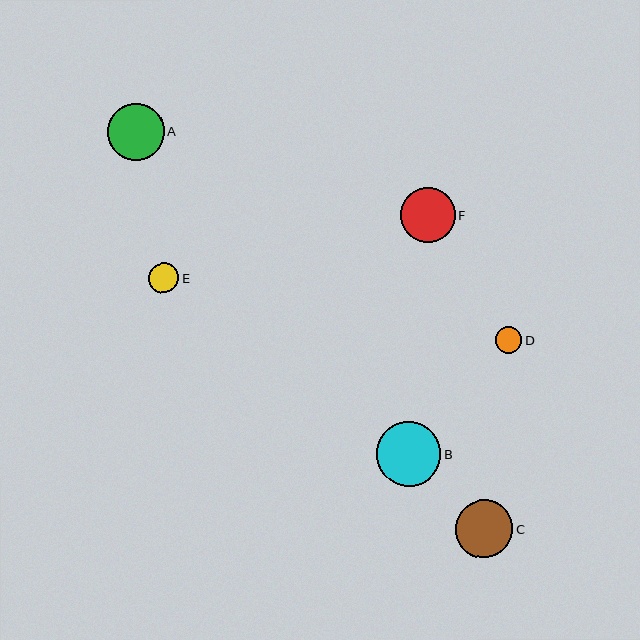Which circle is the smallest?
Circle D is the smallest with a size of approximately 27 pixels.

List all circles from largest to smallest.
From largest to smallest: B, C, A, F, E, D.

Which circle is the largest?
Circle B is the largest with a size of approximately 65 pixels.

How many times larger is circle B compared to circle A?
Circle B is approximately 1.1 times the size of circle A.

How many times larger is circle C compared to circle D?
Circle C is approximately 2.2 times the size of circle D.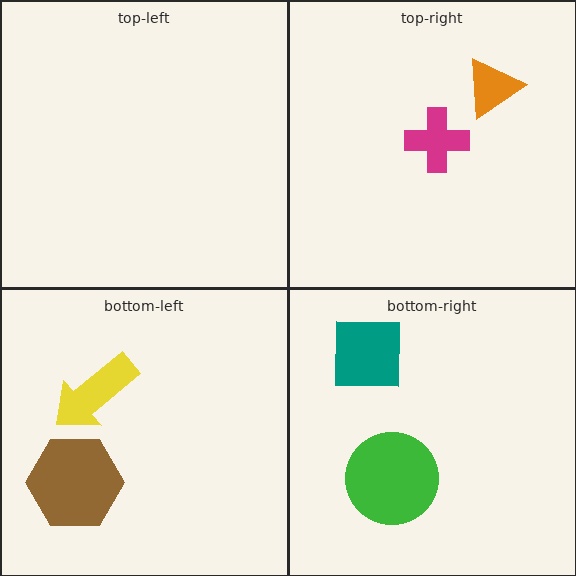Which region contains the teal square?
The bottom-right region.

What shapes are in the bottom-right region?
The teal square, the green circle.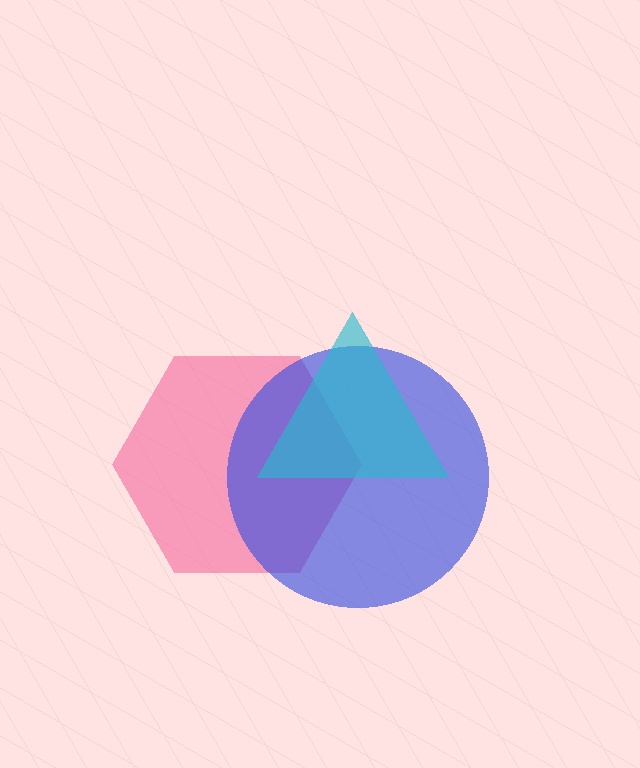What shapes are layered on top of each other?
The layered shapes are: a pink hexagon, a blue circle, a cyan triangle.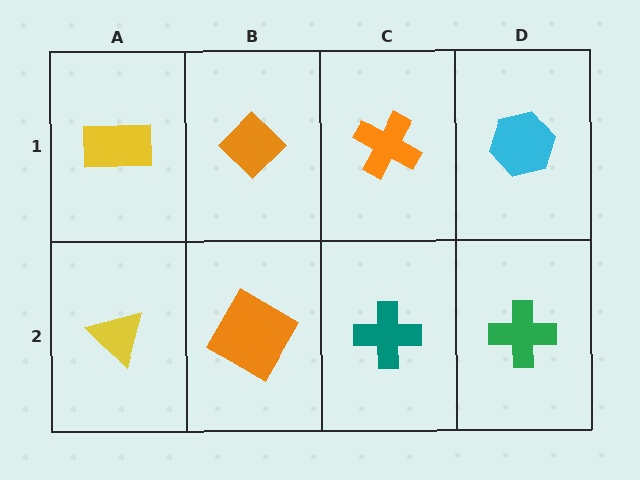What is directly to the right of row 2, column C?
A green cross.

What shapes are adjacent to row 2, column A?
A yellow rectangle (row 1, column A), an orange diamond (row 2, column B).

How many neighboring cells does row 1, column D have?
2.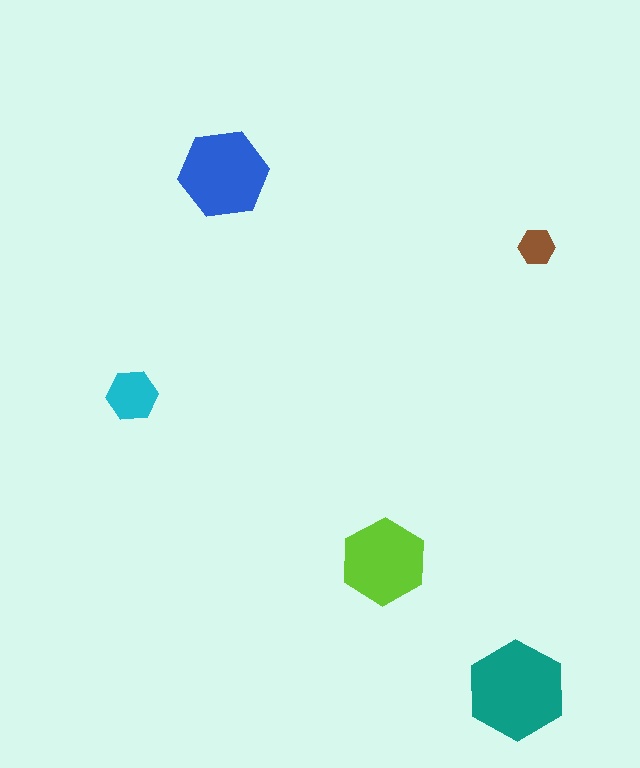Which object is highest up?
The blue hexagon is topmost.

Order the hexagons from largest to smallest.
the teal one, the blue one, the lime one, the cyan one, the brown one.